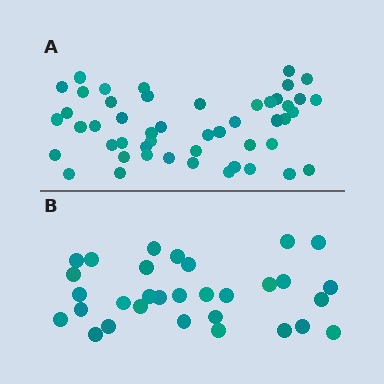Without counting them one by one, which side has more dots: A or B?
Region A (the top region) has more dots.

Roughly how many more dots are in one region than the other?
Region A has approximately 20 more dots than region B.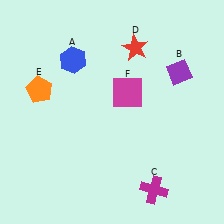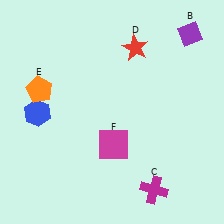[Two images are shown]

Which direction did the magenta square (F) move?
The magenta square (F) moved down.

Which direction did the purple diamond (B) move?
The purple diamond (B) moved up.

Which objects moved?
The objects that moved are: the blue hexagon (A), the purple diamond (B), the magenta square (F).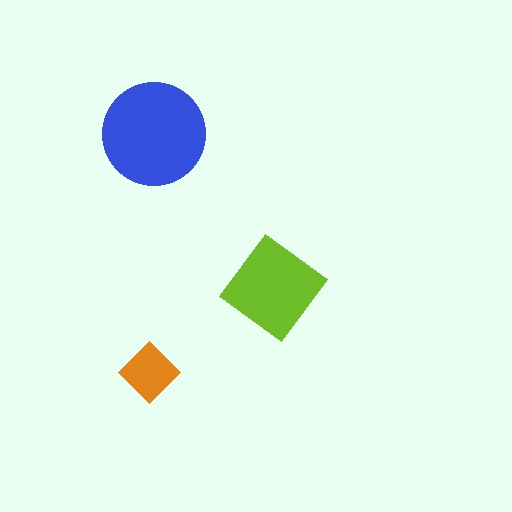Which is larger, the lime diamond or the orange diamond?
The lime diamond.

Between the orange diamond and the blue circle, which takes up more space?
The blue circle.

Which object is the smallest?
The orange diamond.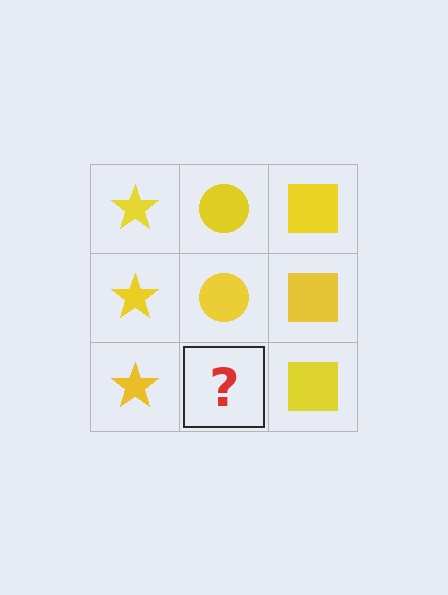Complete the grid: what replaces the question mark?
The question mark should be replaced with a yellow circle.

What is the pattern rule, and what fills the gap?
The rule is that each column has a consistent shape. The gap should be filled with a yellow circle.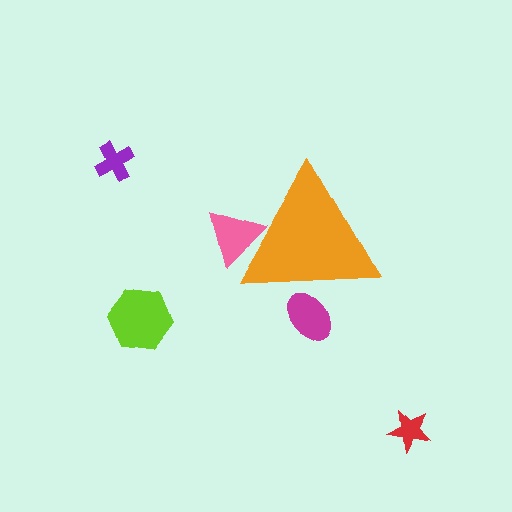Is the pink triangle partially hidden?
Yes, the pink triangle is partially hidden behind the orange triangle.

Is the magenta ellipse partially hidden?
Yes, the magenta ellipse is partially hidden behind the orange triangle.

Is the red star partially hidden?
No, the red star is fully visible.